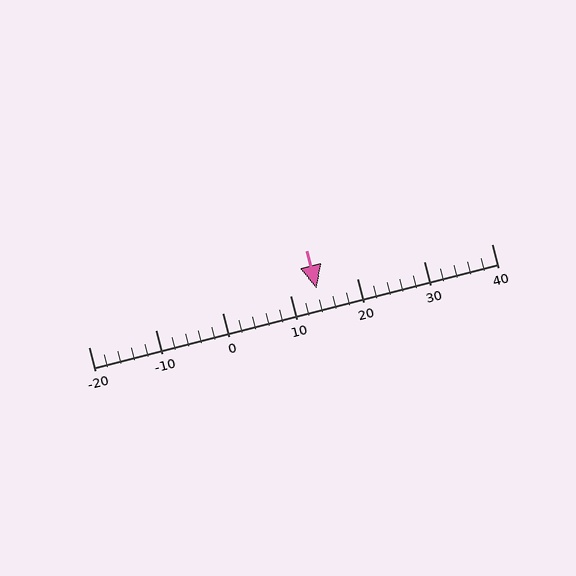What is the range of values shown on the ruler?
The ruler shows values from -20 to 40.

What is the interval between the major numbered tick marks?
The major tick marks are spaced 10 units apart.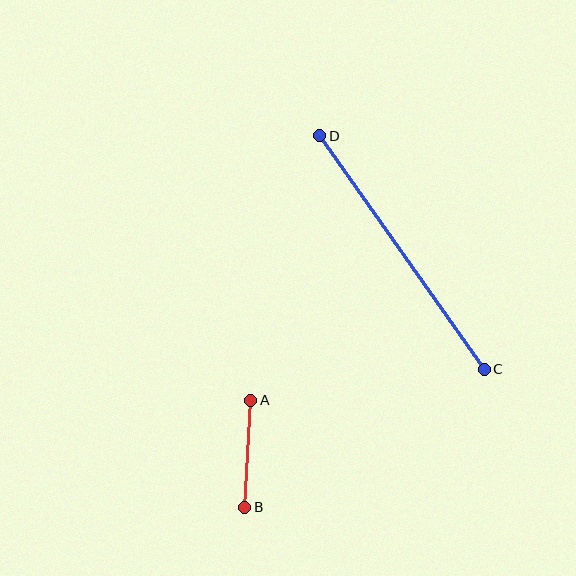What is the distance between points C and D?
The distance is approximately 286 pixels.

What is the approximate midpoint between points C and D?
The midpoint is at approximately (402, 252) pixels.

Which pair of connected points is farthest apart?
Points C and D are farthest apart.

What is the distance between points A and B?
The distance is approximately 107 pixels.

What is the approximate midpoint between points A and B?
The midpoint is at approximately (248, 454) pixels.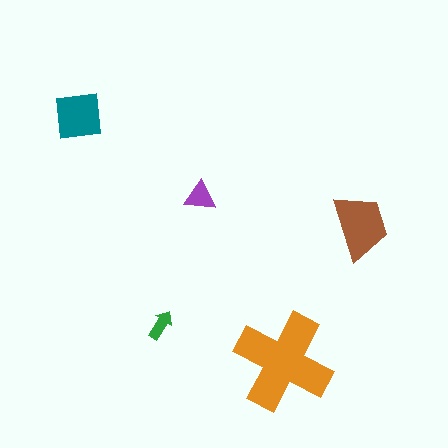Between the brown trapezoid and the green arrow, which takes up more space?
The brown trapezoid.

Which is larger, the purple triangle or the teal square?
The teal square.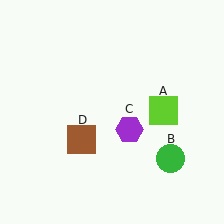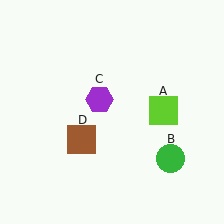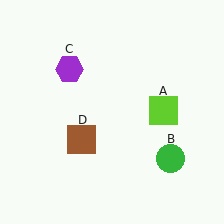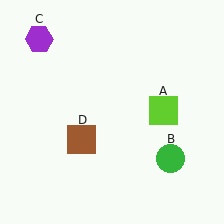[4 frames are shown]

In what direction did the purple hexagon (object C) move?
The purple hexagon (object C) moved up and to the left.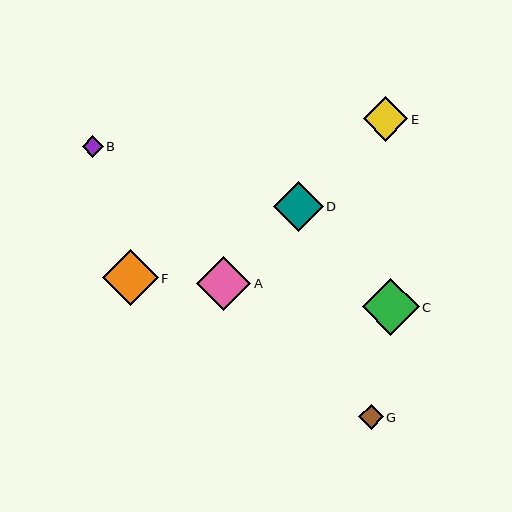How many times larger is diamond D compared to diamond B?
Diamond D is approximately 2.3 times the size of diamond B.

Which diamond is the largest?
Diamond C is the largest with a size of approximately 57 pixels.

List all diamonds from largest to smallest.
From largest to smallest: C, F, A, D, E, G, B.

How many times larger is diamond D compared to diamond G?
Diamond D is approximately 2.0 times the size of diamond G.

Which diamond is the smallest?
Diamond B is the smallest with a size of approximately 21 pixels.